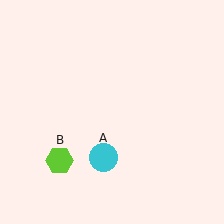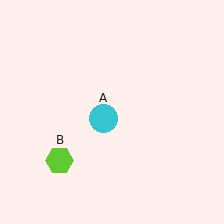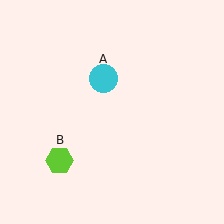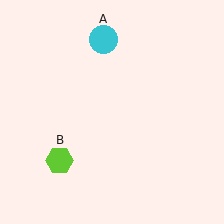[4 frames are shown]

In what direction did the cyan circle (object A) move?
The cyan circle (object A) moved up.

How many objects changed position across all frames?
1 object changed position: cyan circle (object A).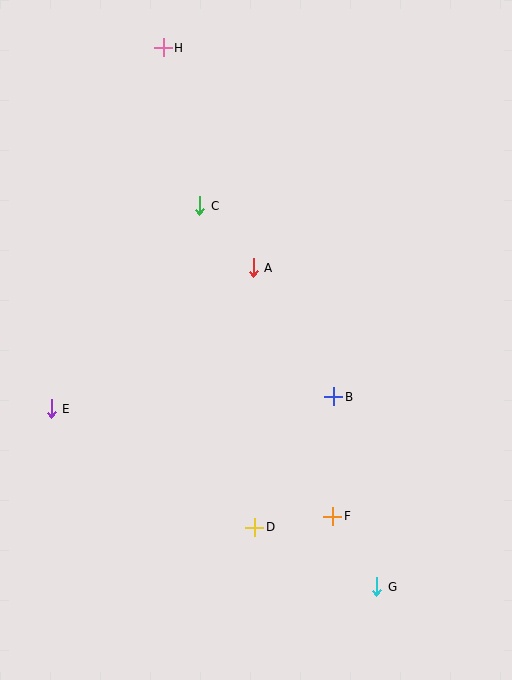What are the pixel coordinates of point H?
Point H is at (163, 48).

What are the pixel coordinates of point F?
Point F is at (333, 516).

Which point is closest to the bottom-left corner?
Point E is closest to the bottom-left corner.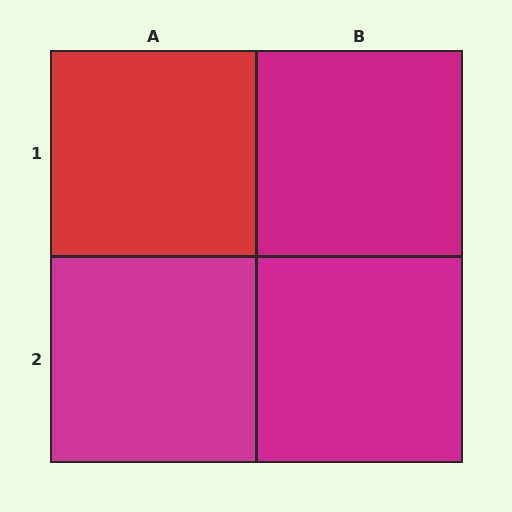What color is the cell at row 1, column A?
Red.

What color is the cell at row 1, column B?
Magenta.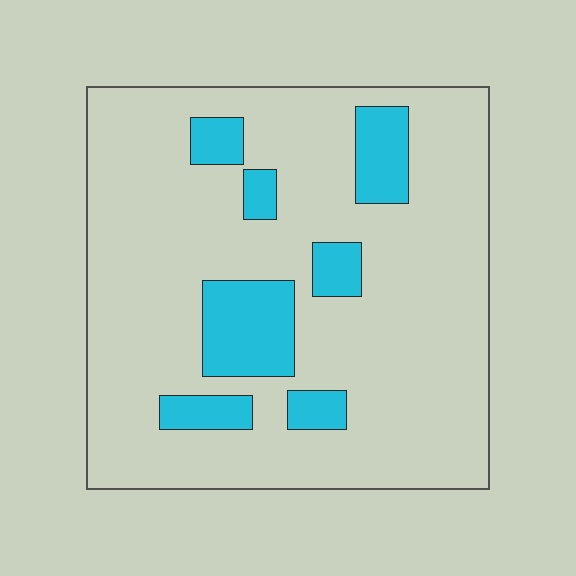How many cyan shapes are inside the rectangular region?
7.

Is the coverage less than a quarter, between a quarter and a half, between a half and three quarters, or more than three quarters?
Less than a quarter.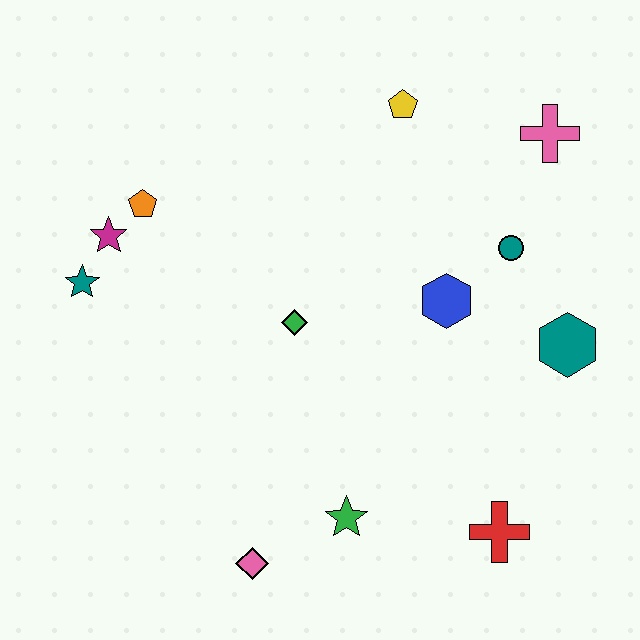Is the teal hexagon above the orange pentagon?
No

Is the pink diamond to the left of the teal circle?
Yes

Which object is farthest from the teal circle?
The teal star is farthest from the teal circle.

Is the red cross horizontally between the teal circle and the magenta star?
Yes